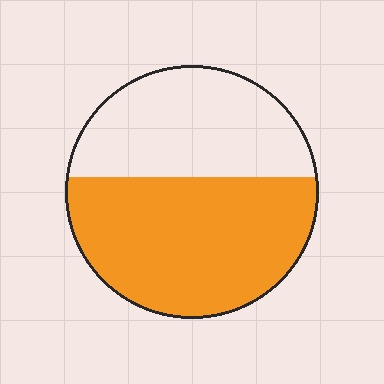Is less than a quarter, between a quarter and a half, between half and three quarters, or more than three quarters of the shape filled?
Between half and three quarters.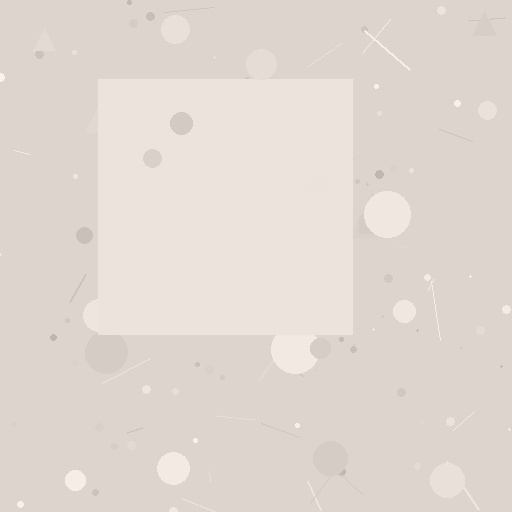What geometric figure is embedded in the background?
A square is embedded in the background.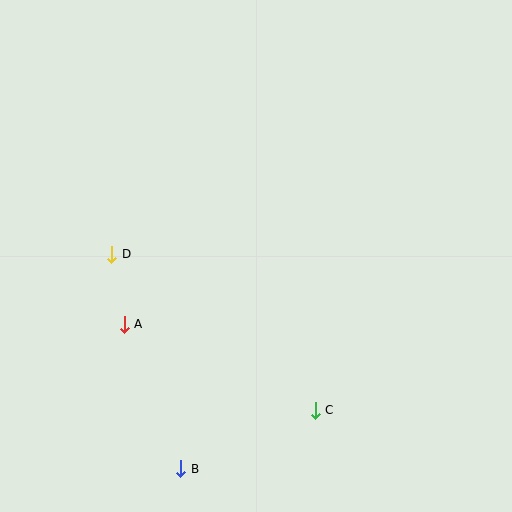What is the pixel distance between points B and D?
The distance between B and D is 225 pixels.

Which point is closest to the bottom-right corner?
Point C is closest to the bottom-right corner.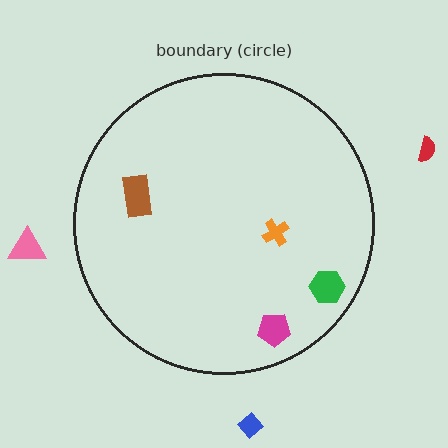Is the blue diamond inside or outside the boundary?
Outside.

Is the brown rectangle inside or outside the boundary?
Inside.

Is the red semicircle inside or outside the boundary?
Outside.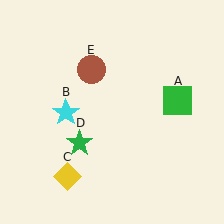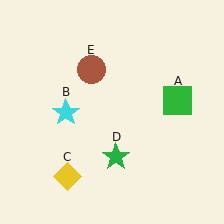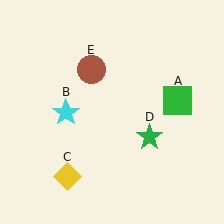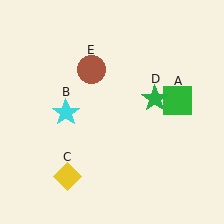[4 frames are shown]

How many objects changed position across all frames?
1 object changed position: green star (object D).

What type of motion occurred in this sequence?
The green star (object D) rotated counterclockwise around the center of the scene.